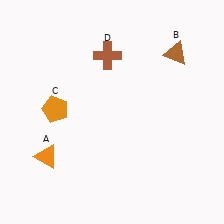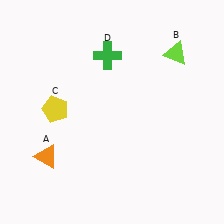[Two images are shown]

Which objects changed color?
B changed from brown to lime. C changed from orange to yellow. D changed from brown to green.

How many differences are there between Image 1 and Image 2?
There are 3 differences between the two images.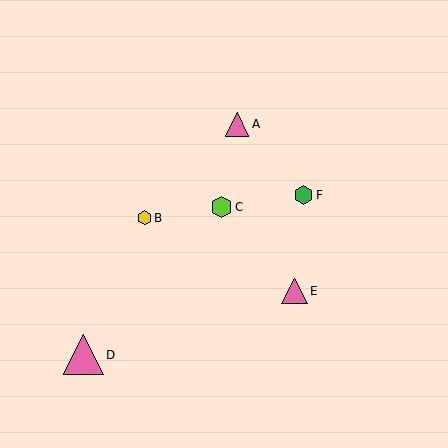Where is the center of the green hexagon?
The center of the green hexagon is at (303, 195).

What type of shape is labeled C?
Shape C is a lime hexagon.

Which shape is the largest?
The pink triangle (labeled D) is the largest.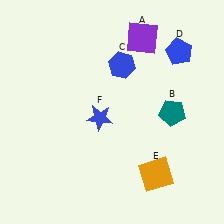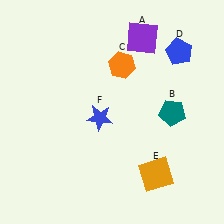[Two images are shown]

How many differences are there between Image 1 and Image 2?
There is 1 difference between the two images.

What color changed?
The hexagon (C) changed from blue in Image 1 to orange in Image 2.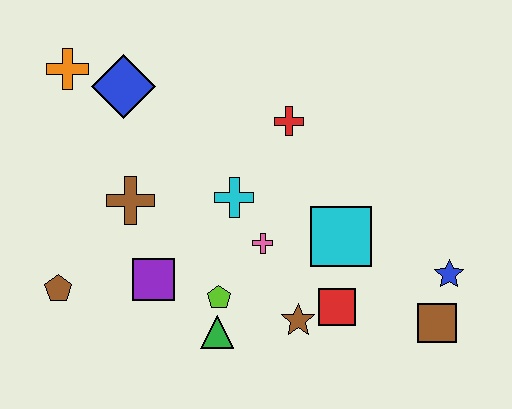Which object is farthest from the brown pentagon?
The blue star is farthest from the brown pentagon.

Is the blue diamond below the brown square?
No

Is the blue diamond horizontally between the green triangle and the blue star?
No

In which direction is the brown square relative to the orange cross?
The brown square is to the right of the orange cross.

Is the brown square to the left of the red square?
No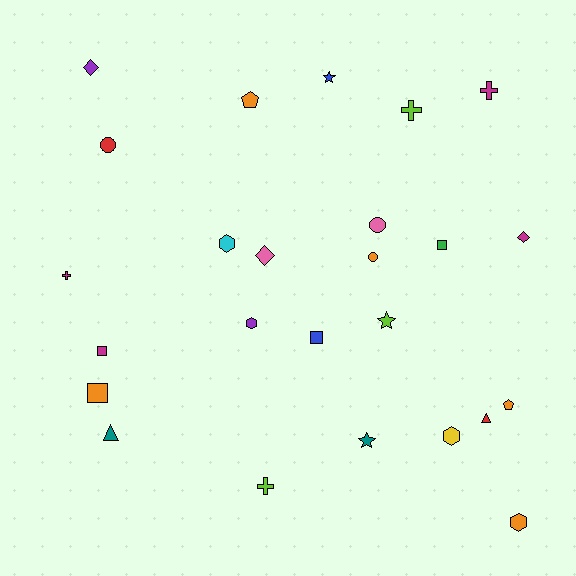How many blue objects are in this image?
There are 2 blue objects.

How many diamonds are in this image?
There are 3 diamonds.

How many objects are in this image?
There are 25 objects.